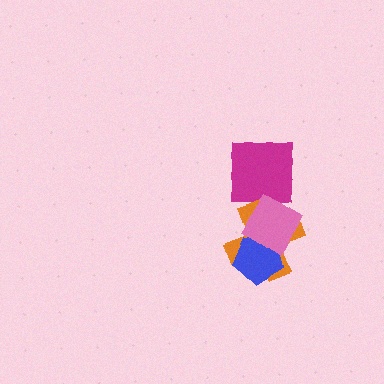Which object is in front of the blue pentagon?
The pink diamond is in front of the blue pentagon.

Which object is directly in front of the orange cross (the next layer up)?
The blue pentagon is directly in front of the orange cross.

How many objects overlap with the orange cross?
2 objects overlap with the orange cross.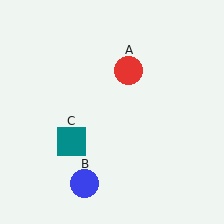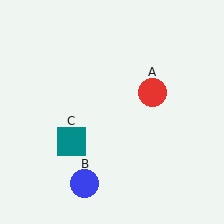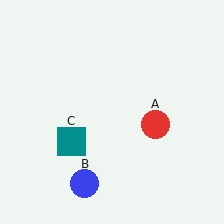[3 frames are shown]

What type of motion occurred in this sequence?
The red circle (object A) rotated clockwise around the center of the scene.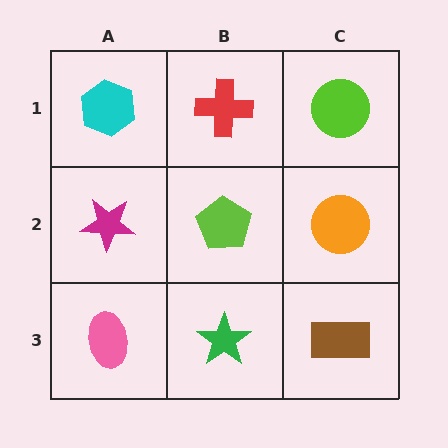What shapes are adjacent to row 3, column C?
An orange circle (row 2, column C), a green star (row 3, column B).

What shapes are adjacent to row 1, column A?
A magenta star (row 2, column A), a red cross (row 1, column B).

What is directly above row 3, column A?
A magenta star.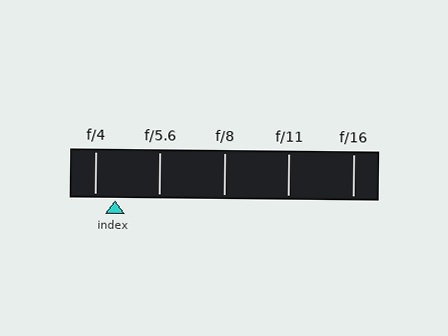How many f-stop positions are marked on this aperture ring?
There are 5 f-stop positions marked.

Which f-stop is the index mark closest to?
The index mark is closest to f/4.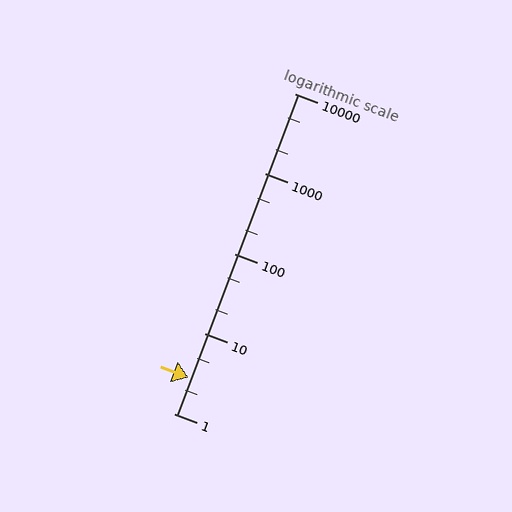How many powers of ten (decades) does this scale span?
The scale spans 4 decades, from 1 to 10000.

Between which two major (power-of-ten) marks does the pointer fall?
The pointer is between 1 and 10.